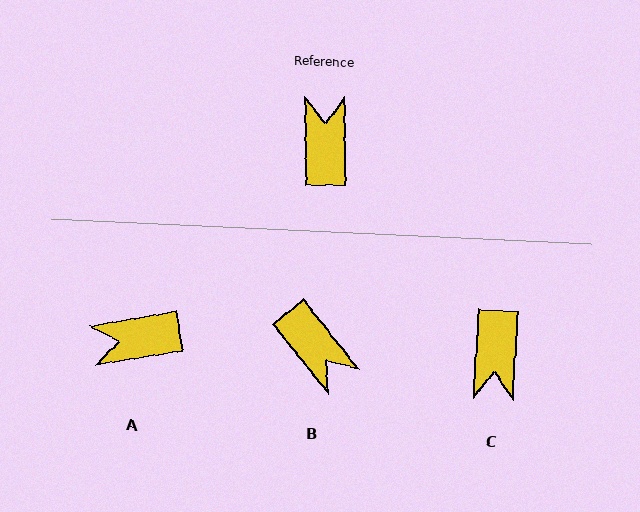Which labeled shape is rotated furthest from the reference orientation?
C, about 177 degrees away.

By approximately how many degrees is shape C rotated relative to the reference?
Approximately 177 degrees counter-clockwise.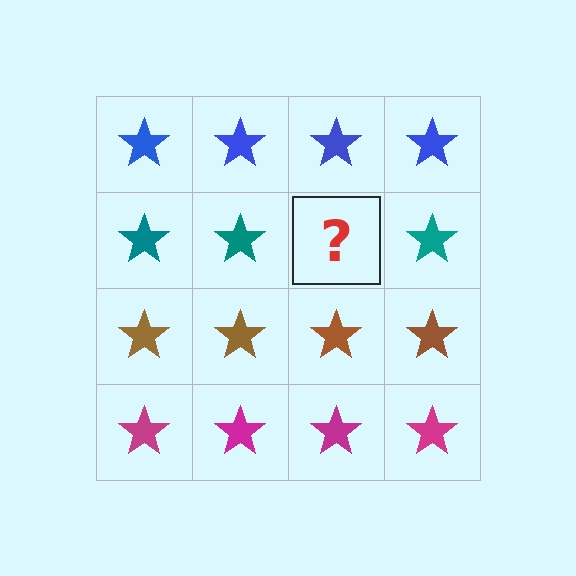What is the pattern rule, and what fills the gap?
The rule is that each row has a consistent color. The gap should be filled with a teal star.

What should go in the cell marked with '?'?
The missing cell should contain a teal star.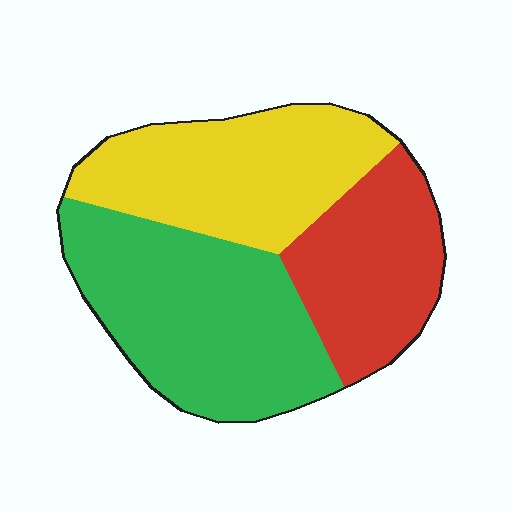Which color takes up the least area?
Red, at roughly 25%.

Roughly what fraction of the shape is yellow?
Yellow takes up between a sixth and a third of the shape.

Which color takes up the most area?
Green, at roughly 40%.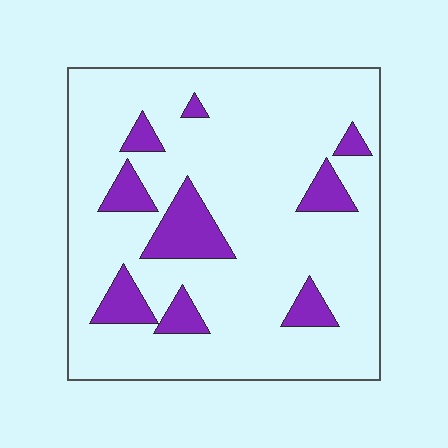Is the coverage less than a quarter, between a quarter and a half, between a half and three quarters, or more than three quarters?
Less than a quarter.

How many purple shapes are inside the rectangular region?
9.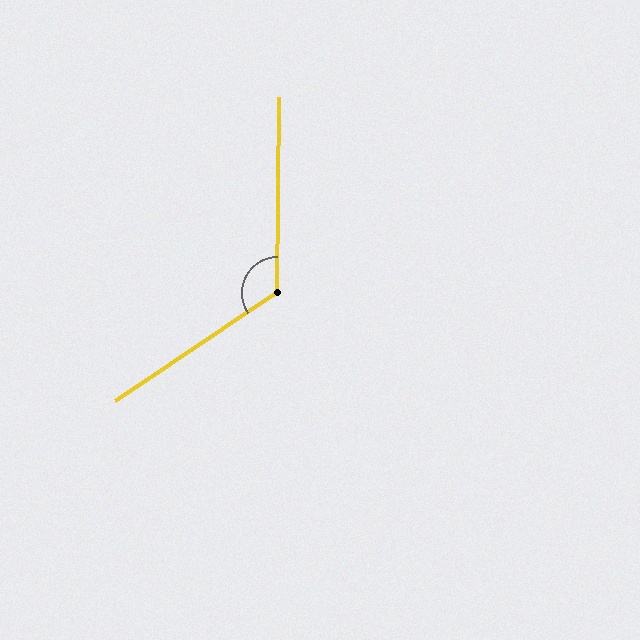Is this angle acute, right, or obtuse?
It is obtuse.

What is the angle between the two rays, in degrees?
Approximately 124 degrees.